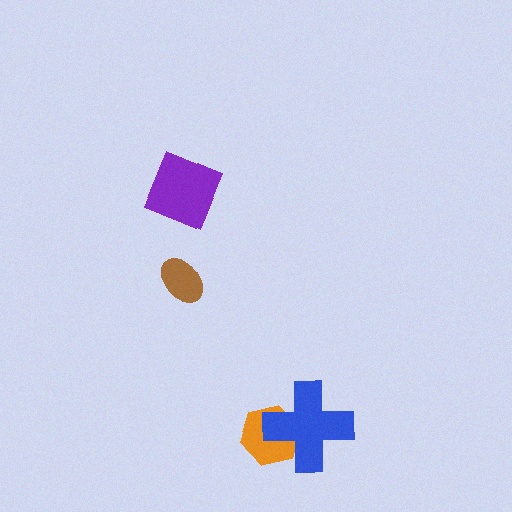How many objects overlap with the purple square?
0 objects overlap with the purple square.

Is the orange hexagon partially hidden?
Yes, it is partially covered by another shape.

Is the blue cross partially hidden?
No, no other shape covers it.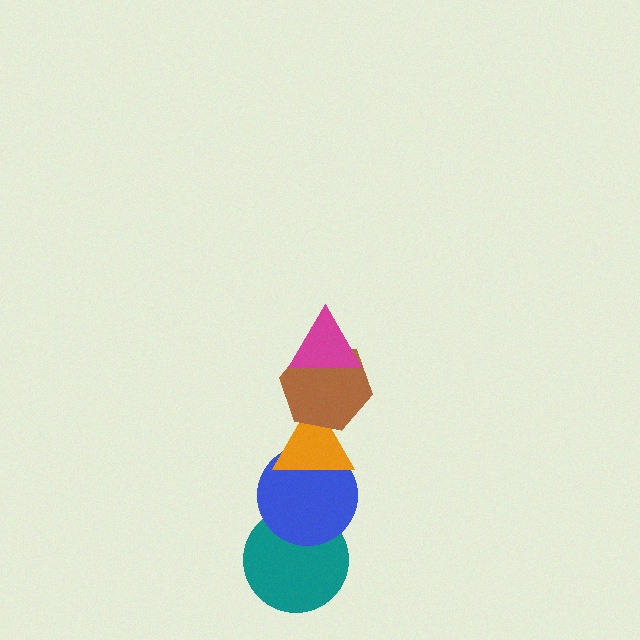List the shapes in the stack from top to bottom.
From top to bottom: the magenta triangle, the brown hexagon, the orange triangle, the blue circle, the teal circle.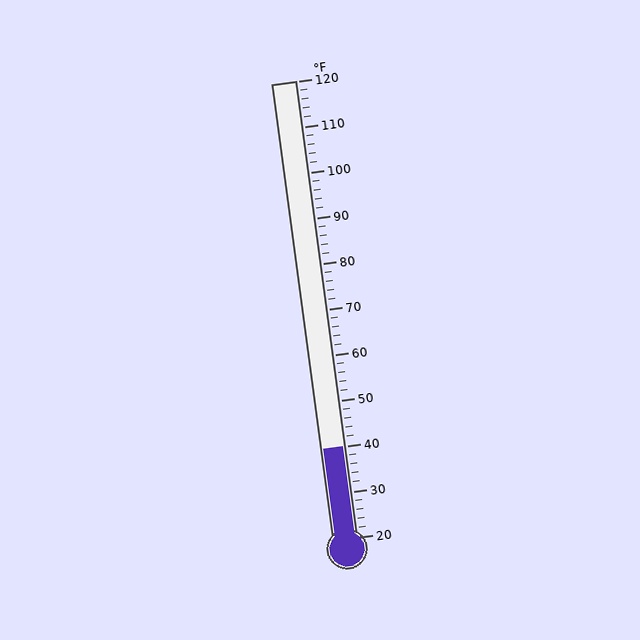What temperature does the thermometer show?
The thermometer shows approximately 40°F.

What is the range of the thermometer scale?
The thermometer scale ranges from 20°F to 120°F.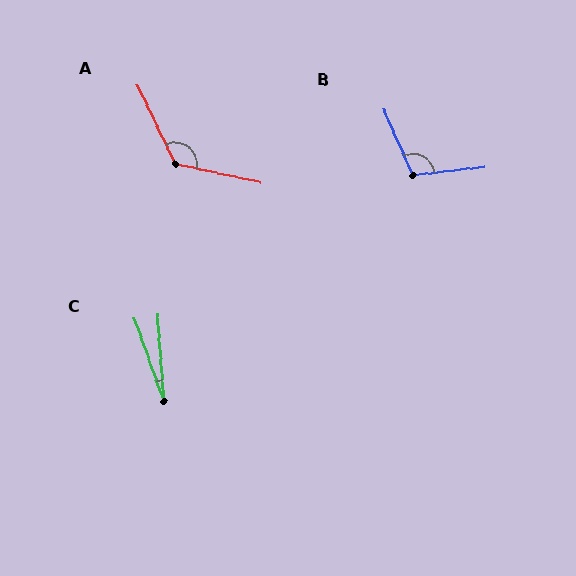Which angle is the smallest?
C, at approximately 15 degrees.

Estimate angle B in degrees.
Approximately 108 degrees.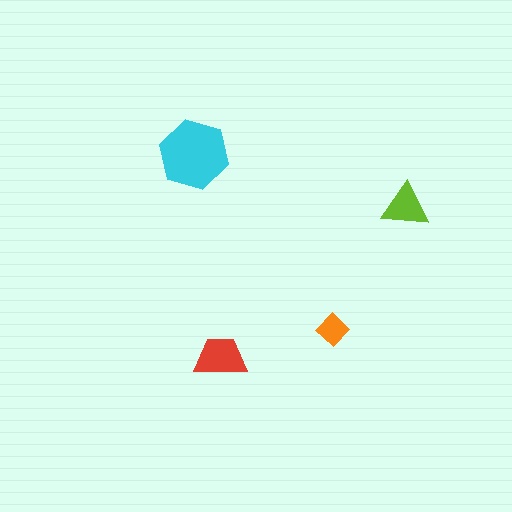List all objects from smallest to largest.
The orange diamond, the lime triangle, the red trapezoid, the cyan hexagon.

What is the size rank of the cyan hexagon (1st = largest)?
1st.